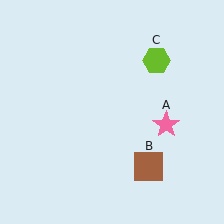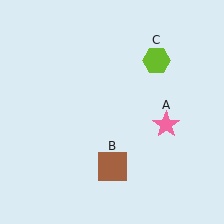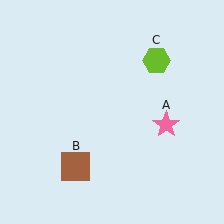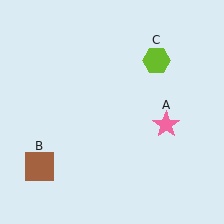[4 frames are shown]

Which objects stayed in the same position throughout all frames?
Pink star (object A) and lime hexagon (object C) remained stationary.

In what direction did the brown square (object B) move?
The brown square (object B) moved left.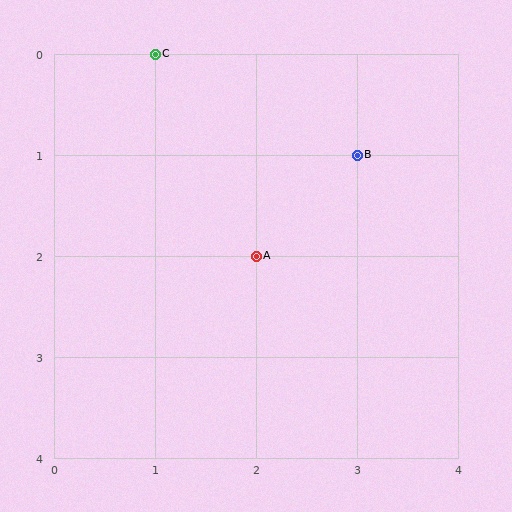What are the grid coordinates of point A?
Point A is at grid coordinates (2, 2).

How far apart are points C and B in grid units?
Points C and B are 2 columns and 1 row apart (about 2.2 grid units diagonally).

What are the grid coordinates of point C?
Point C is at grid coordinates (1, 0).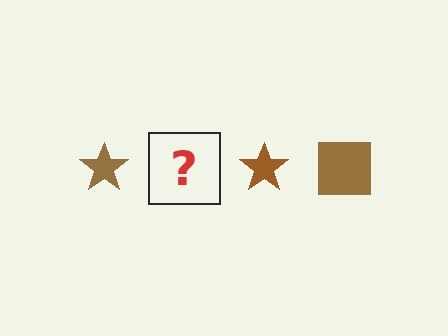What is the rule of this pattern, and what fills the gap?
The rule is that the pattern cycles through star, square shapes in brown. The gap should be filled with a brown square.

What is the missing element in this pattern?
The missing element is a brown square.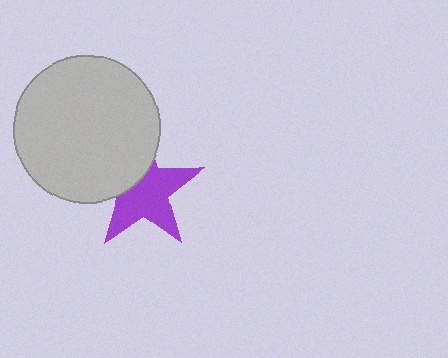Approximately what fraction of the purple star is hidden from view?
Roughly 35% of the purple star is hidden behind the light gray circle.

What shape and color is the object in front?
The object in front is a light gray circle.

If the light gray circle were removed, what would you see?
You would see the complete purple star.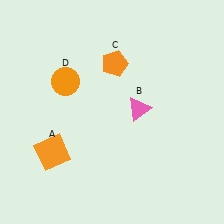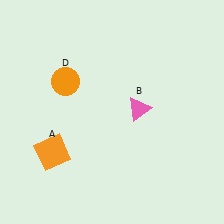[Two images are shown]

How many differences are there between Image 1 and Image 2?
There is 1 difference between the two images.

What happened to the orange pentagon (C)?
The orange pentagon (C) was removed in Image 2. It was in the top-right area of Image 1.